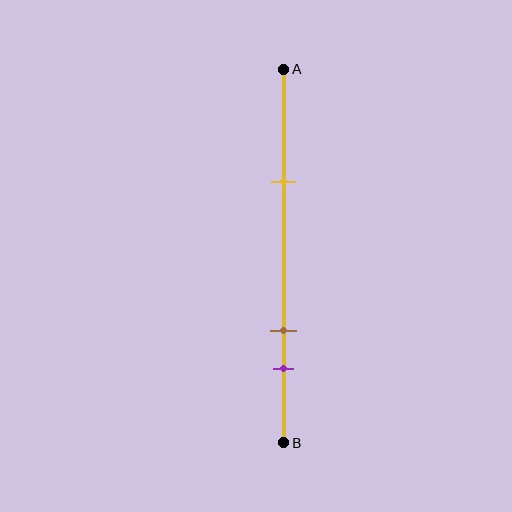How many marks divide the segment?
There are 3 marks dividing the segment.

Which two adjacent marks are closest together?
The brown and purple marks are the closest adjacent pair.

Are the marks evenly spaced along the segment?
No, the marks are not evenly spaced.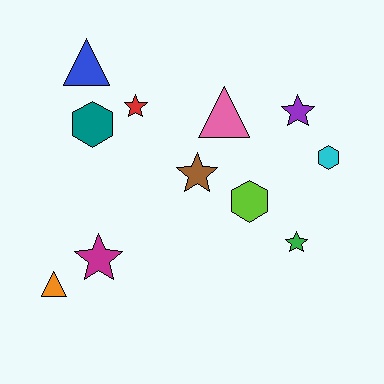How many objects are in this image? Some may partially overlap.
There are 11 objects.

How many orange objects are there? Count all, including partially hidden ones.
There is 1 orange object.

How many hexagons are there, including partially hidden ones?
There are 3 hexagons.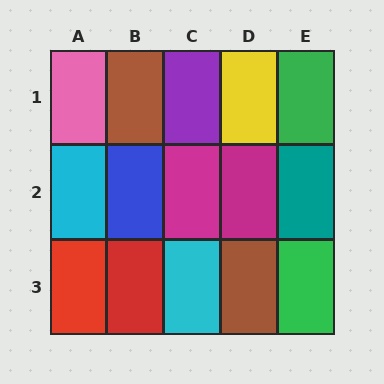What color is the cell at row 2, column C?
Magenta.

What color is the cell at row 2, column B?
Blue.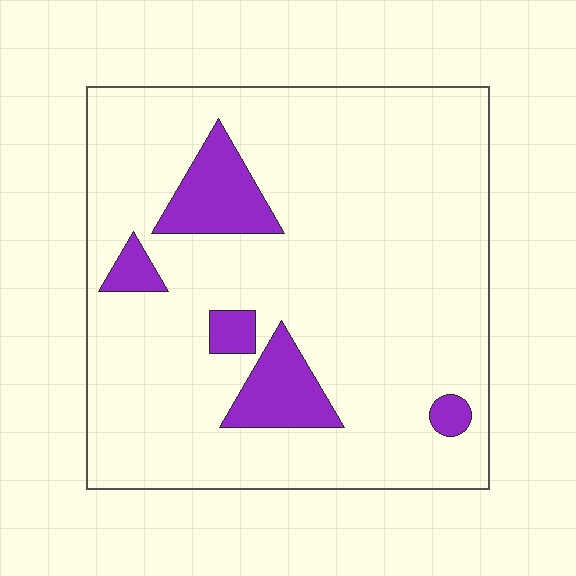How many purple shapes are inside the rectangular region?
5.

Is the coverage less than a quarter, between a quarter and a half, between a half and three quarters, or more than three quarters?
Less than a quarter.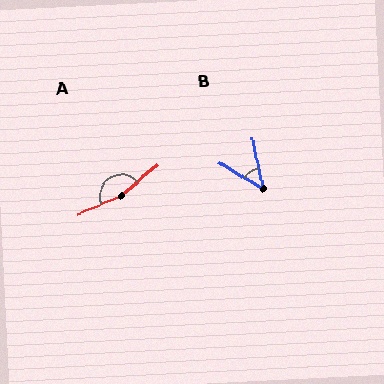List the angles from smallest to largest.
B (47°), A (163°).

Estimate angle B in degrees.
Approximately 47 degrees.